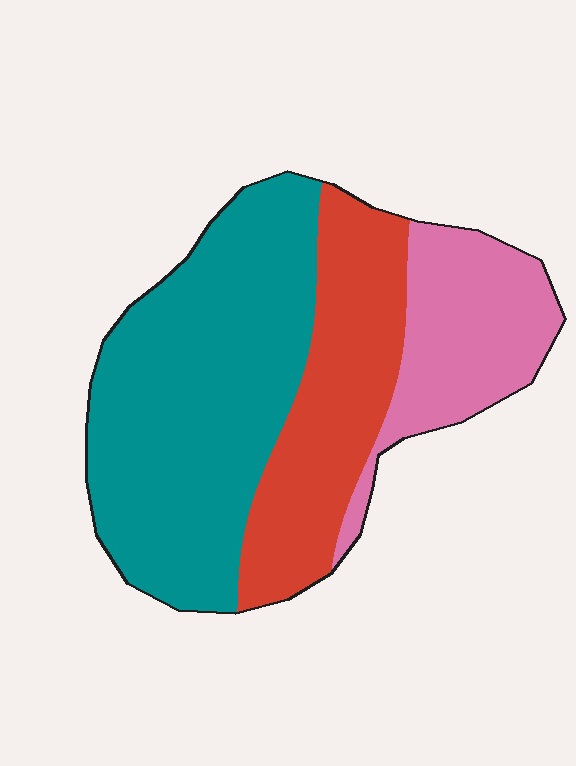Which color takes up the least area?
Pink, at roughly 20%.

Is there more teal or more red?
Teal.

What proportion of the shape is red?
Red covers around 30% of the shape.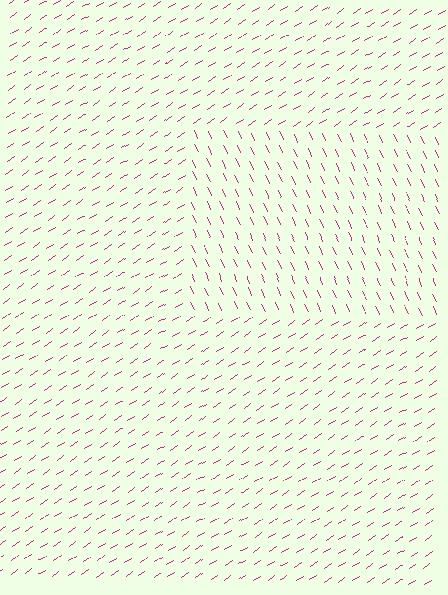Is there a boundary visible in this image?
Yes, there is a texture boundary formed by a change in line orientation.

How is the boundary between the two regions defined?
The boundary is defined purely by a change in line orientation (approximately 82 degrees difference). All lines are the same color and thickness.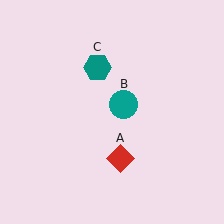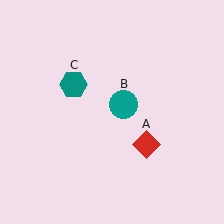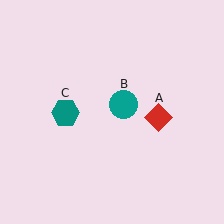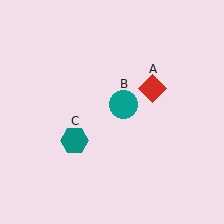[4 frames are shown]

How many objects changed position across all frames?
2 objects changed position: red diamond (object A), teal hexagon (object C).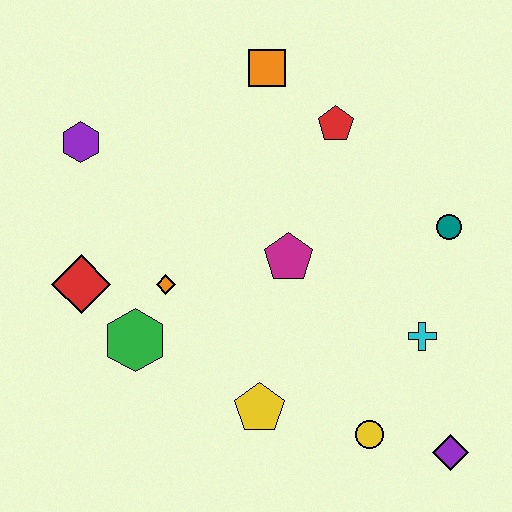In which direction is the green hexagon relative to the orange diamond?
The green hexagon is below the orange diamond.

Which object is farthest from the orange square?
The purple diamond is farthest from the orange square.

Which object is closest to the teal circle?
The cyan cross is closest to the teal circle.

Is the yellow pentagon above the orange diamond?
No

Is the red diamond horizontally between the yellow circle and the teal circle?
No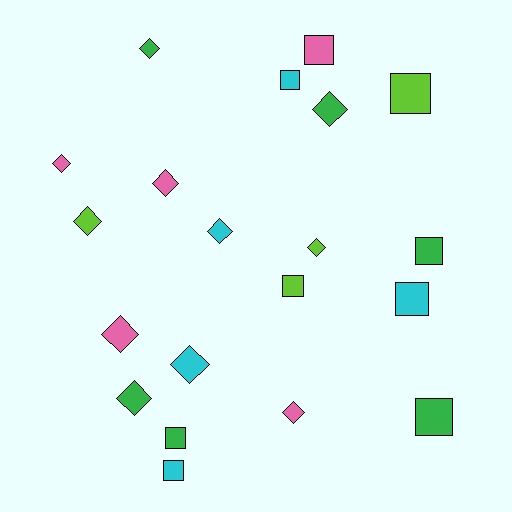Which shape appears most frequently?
Diamond, with 11 objects.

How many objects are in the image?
There are 20 objects.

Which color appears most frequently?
Green, with 6 objects.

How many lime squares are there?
There are 2 lime squares.